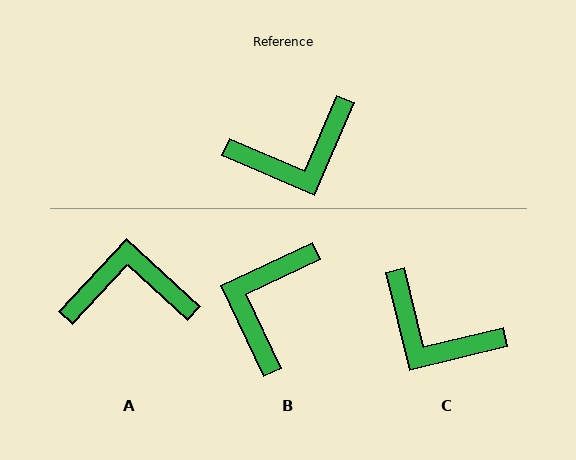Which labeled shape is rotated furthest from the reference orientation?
A, about 160 degrees away.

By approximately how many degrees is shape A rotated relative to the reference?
Approximately 160 degrees counter-clockwise.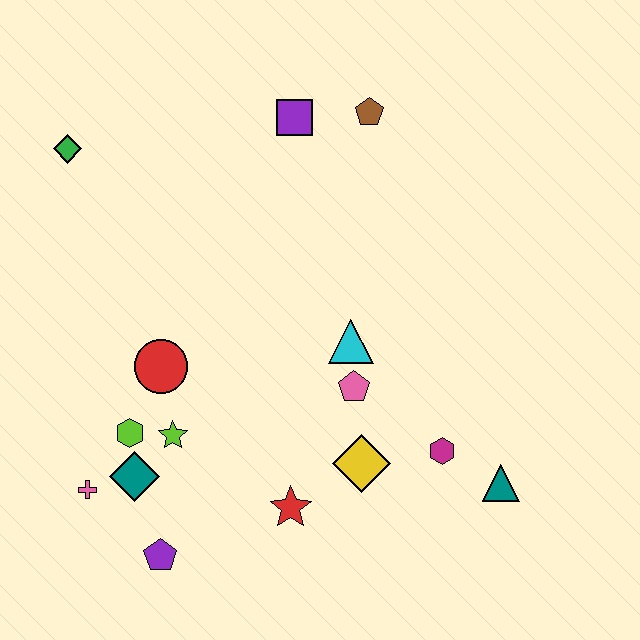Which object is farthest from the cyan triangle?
The green diamond is farthest from the cyan triangle.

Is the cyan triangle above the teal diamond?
Yes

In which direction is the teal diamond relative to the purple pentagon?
The teal diamond is above the purple pentagon.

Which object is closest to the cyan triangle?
The pink pentagon is closest to the cyan triangle.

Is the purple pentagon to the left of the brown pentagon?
Yes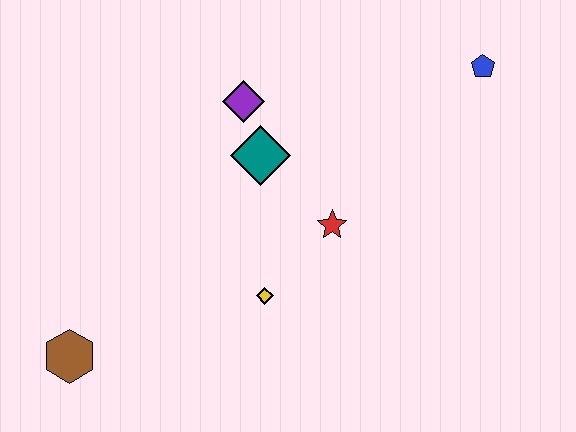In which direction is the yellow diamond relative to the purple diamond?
The yellow diamond is below the purple diamond.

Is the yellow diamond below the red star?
Yes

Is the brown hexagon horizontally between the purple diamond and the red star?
No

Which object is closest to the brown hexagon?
The yellow diamond is closest to the brown hexagon.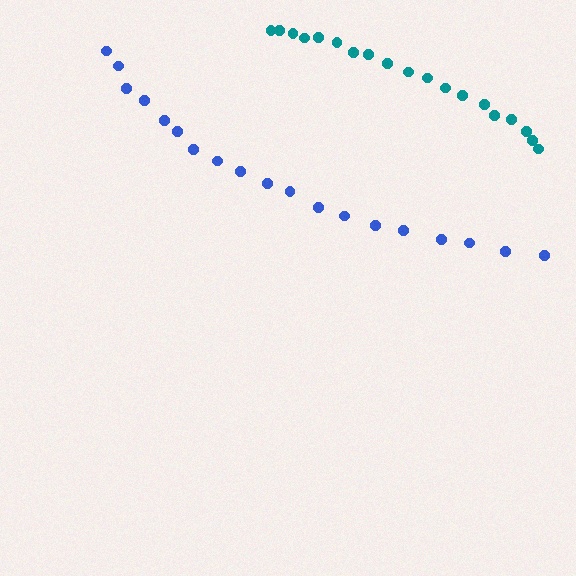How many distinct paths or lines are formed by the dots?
There are 2 distinct paths.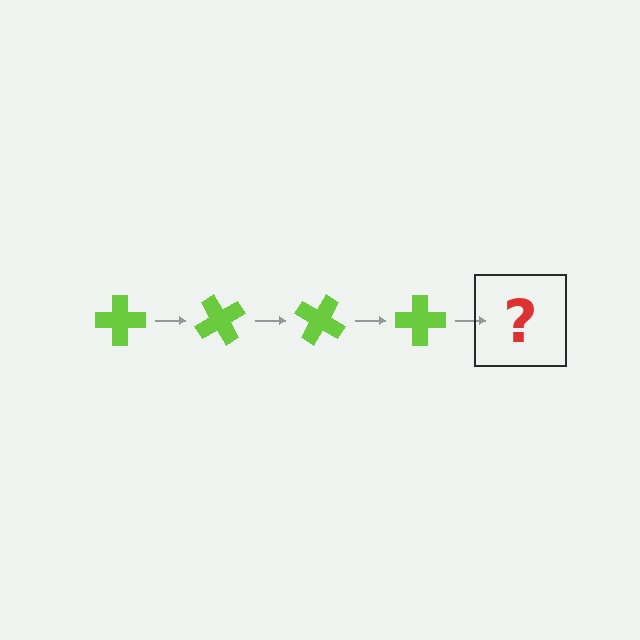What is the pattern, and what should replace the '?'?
The pattern is that the cross rotates 60 degrees each step. The '?' should be a lime cross rotated 240 degrees.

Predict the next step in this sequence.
The next step is a lime cross rotated 240 degrees.